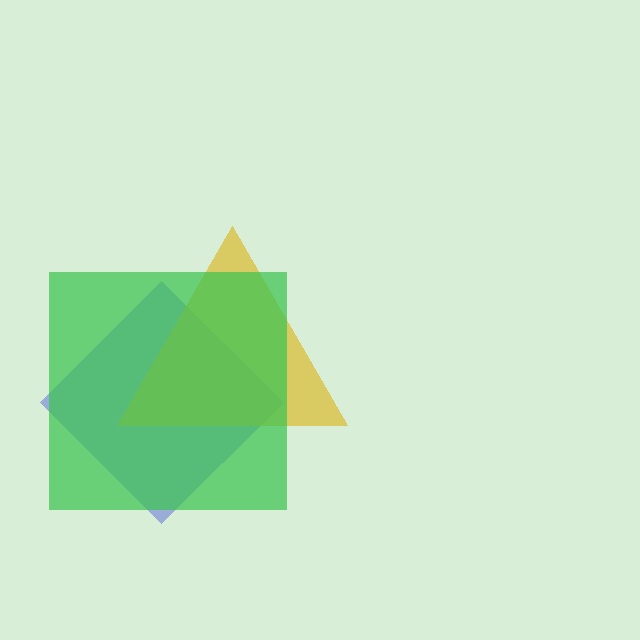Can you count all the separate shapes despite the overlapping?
Yes, there are 3 separate shapes.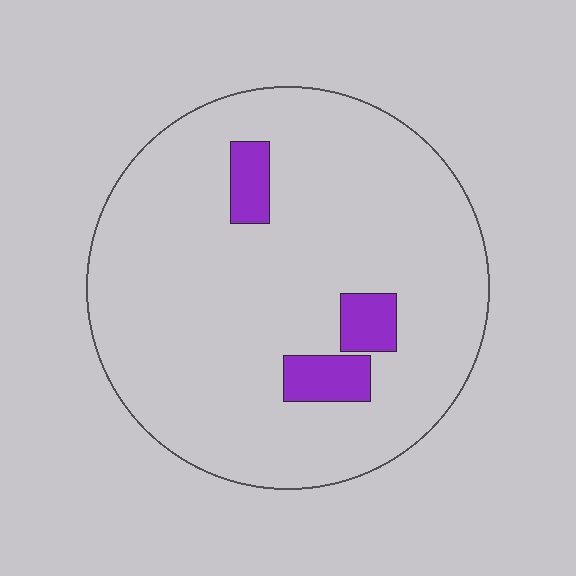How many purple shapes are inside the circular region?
3.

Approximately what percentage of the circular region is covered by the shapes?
Approximately 10%.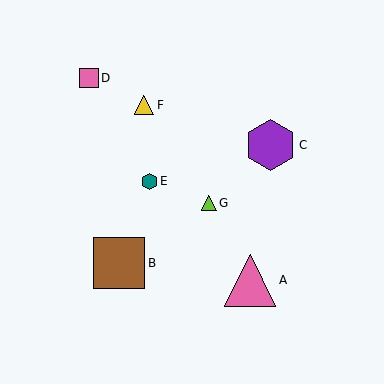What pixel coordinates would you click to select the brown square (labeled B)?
Click at (119, 263) to select the brown square B.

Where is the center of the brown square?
The center of the brown square is at (119, 263).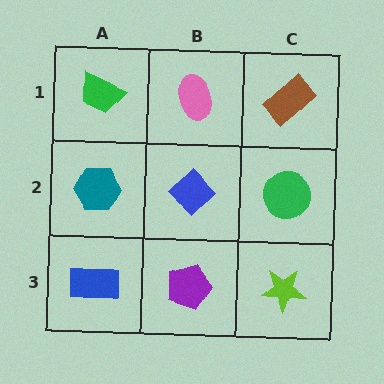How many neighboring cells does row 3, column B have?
3.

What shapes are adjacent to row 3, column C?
A green circle (row 2, column C), a purple pentagon (row 3, column B).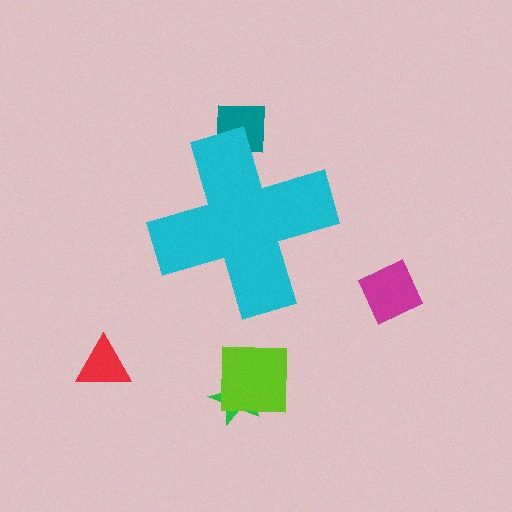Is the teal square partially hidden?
Yes, the teal square is partially hidden behind the cyan cross.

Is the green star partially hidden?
No, the green star is fully visible.